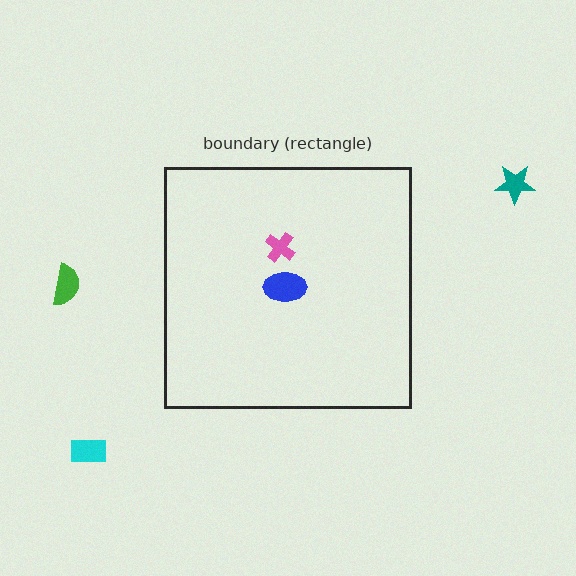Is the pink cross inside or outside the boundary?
Inside.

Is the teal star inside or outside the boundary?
Outside.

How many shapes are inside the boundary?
2 inside, 3 outside.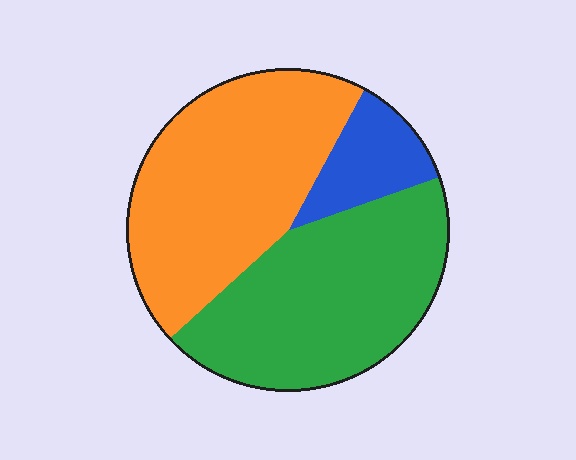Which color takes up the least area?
Blue, at roughly 10%.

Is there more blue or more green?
Green.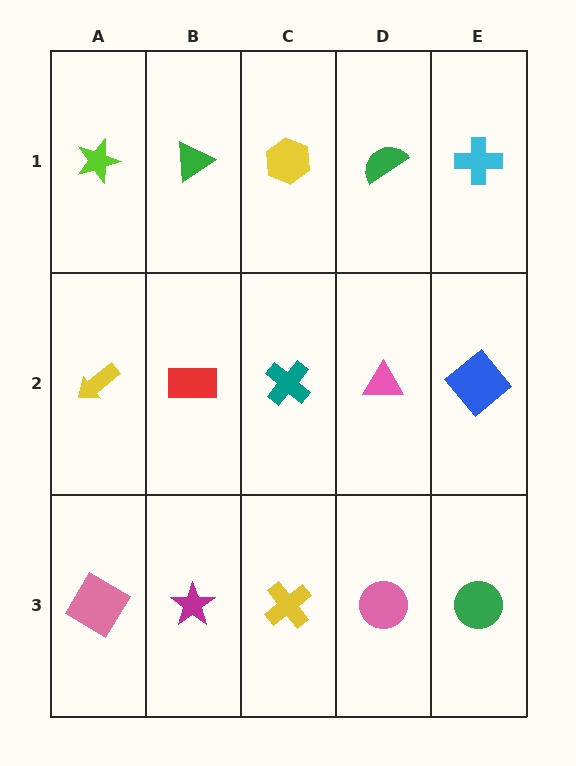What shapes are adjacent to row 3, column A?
A yellow arrow (row 2, column A), a magenta star (row 3, column B).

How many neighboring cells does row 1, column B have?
3.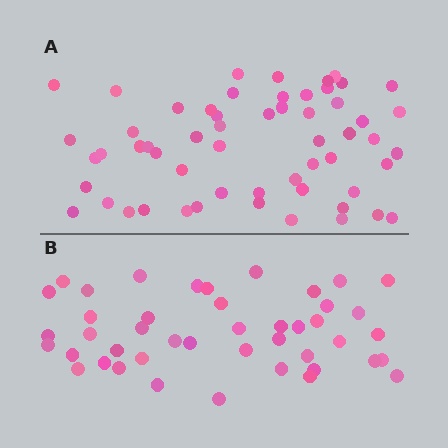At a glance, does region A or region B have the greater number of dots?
Region A (the top region) has more dots.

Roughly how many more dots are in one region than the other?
Region A has approximately 15 more dots than region B.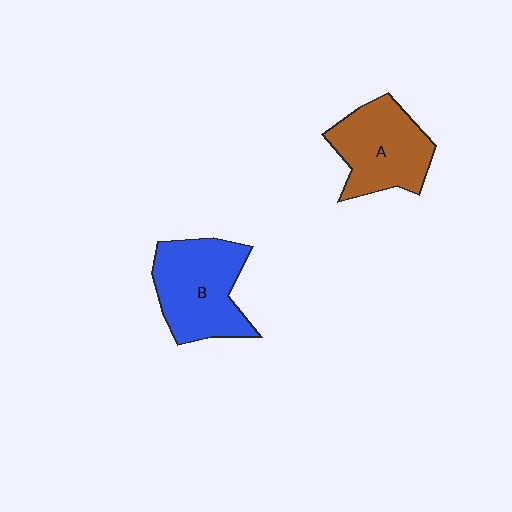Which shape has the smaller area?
Shape A (brown).